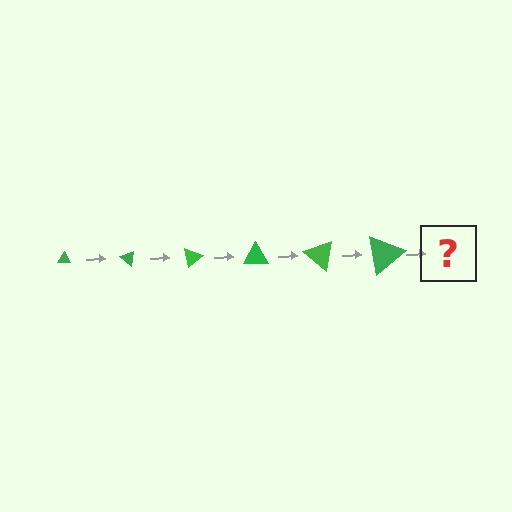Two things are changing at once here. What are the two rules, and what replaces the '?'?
The two rules are that the triangle grows larger each step and it rotates 40 degrees each step. The '?' should be a triangle, larger than the previous one and rotated 240 degrees from the start.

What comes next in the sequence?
The next element should be a triangle, larger than the previous one and rotated 240 degrees from the start.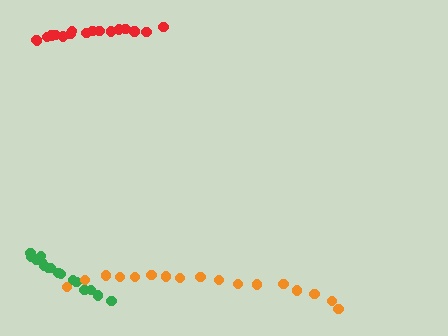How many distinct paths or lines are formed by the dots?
There are 3 distinct paths.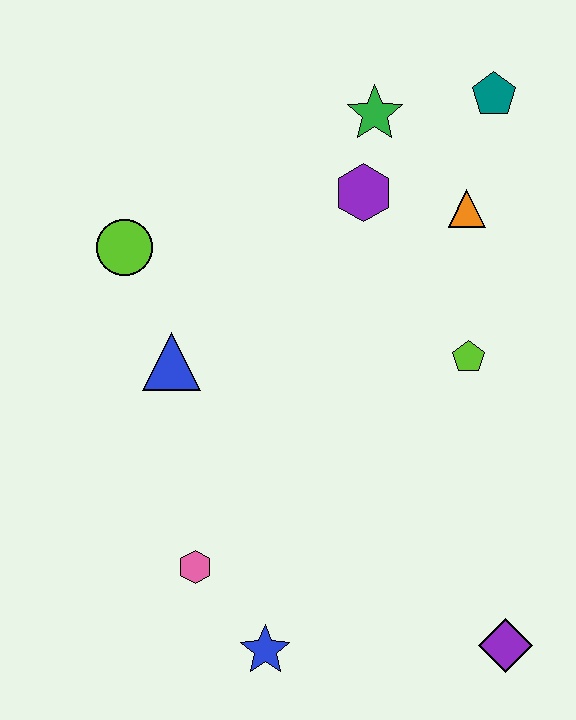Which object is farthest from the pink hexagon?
The teal pentagon is farthest from the pink hexagon.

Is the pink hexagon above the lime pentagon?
No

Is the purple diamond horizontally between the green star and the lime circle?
No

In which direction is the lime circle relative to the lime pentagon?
The lime circle is to the left of the lime pentagon.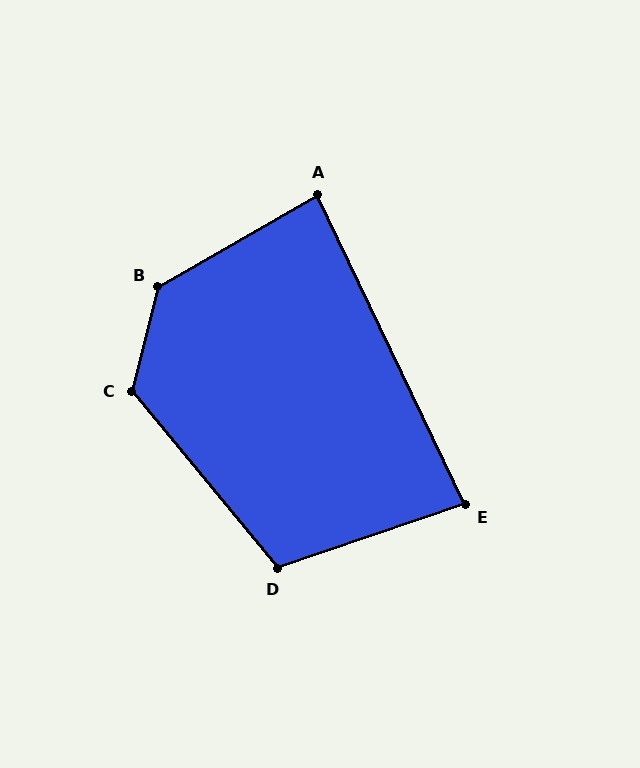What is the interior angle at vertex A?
Approximately 86 degrees (approximately right).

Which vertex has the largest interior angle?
B, at approximately 134 degrees.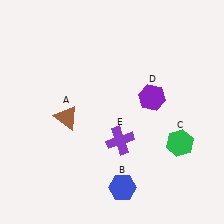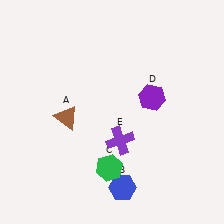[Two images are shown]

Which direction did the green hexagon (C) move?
The green hexagon (C) moved left.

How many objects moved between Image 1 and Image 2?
1 object moved between the two images.